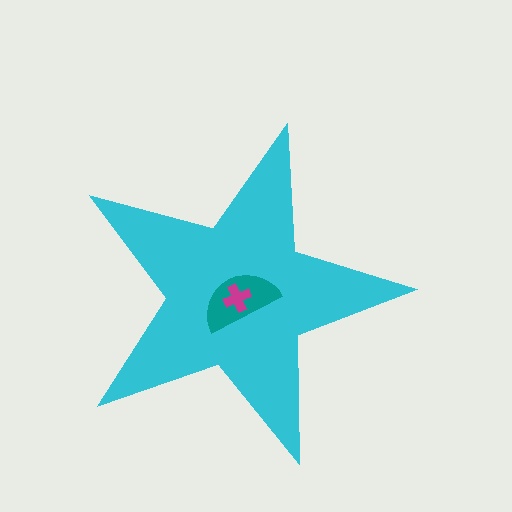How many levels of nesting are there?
3.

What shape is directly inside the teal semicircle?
The magenta cross.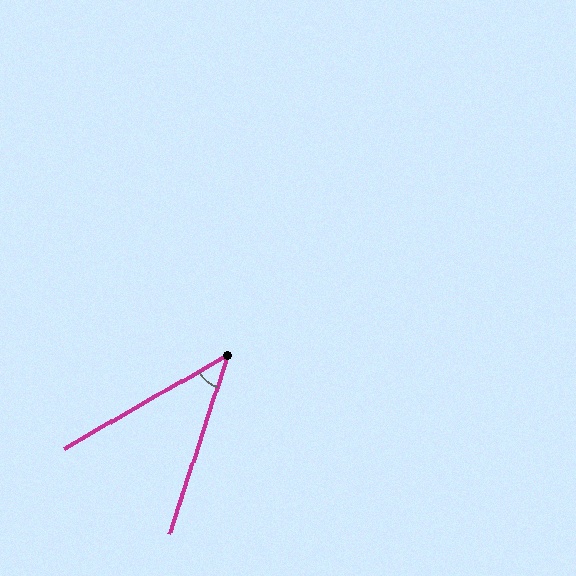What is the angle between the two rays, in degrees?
Approximately 42 degrees.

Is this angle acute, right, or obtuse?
It is acute.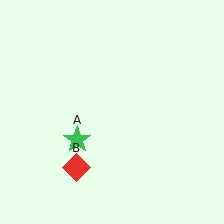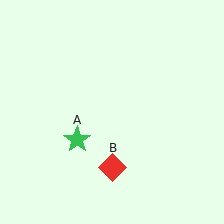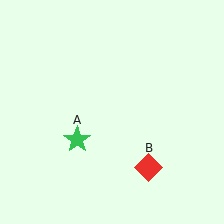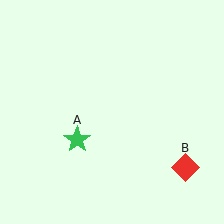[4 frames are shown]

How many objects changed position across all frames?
1 object changed position: red diamond (object B).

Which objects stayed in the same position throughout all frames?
Green star (object A) remained stationary.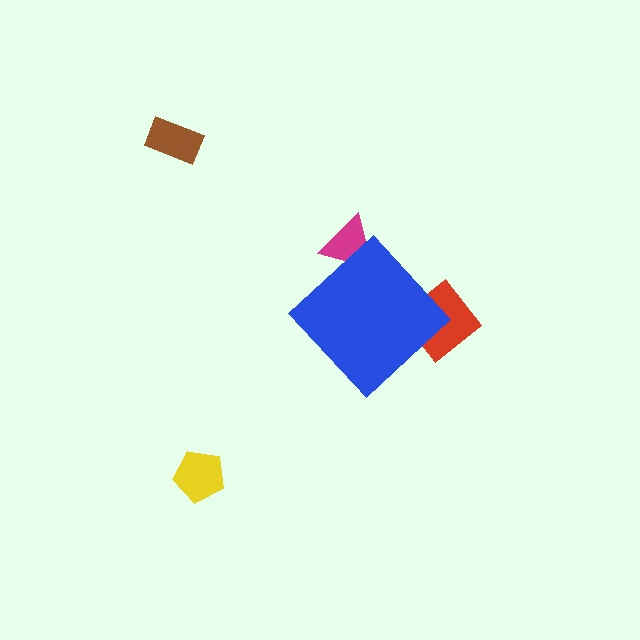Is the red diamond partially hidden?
Yes, the red diamond is partially hidden behind the blue diamond.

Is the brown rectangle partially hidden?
No, the brown rectangle is fully visible.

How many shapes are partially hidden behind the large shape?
2 shapes are partially hidden.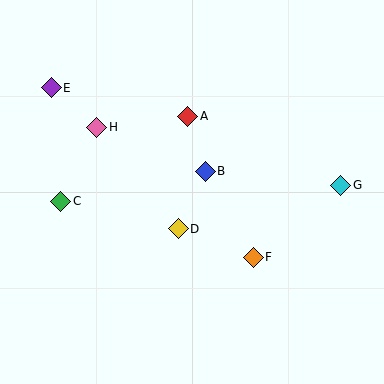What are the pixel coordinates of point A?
Point A is at (188, 116).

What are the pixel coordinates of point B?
Point B is at (205, 171).